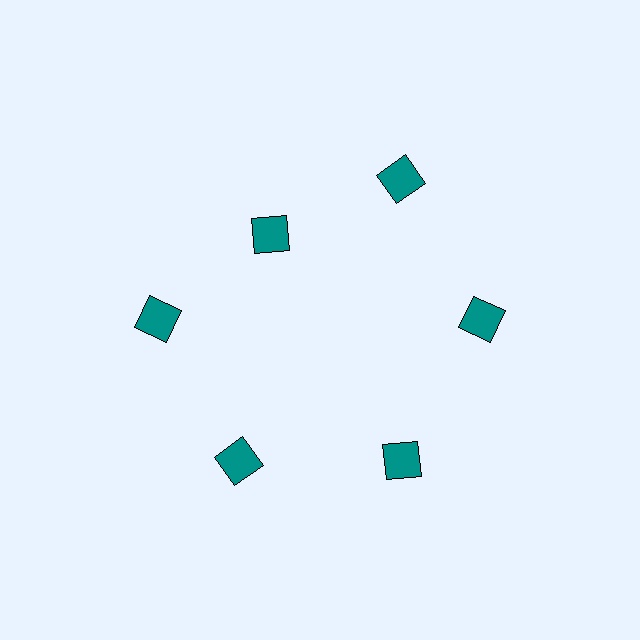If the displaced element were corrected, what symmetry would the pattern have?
It would have 6-fold rotational symmetry — the pattern would map onto itself every 60 degrees.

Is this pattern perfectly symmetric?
No. The 6 teal squares are arranged in a ring, but one element near the 11 o'clock position is pulled inward toward the center, breaking the 6-fold rotational symmetry.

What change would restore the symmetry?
The symmetry would be restored by moving it outward, back onto the ring so that all 6 squares sit at equal angles and equal distance from the center.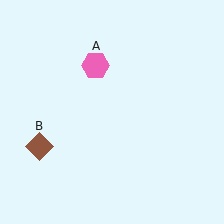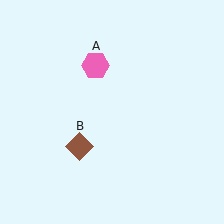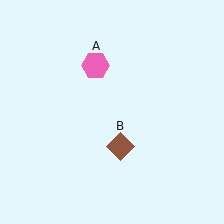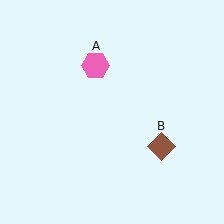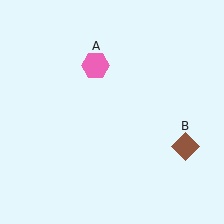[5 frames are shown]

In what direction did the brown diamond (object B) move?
The brown diamond (object B) moved right.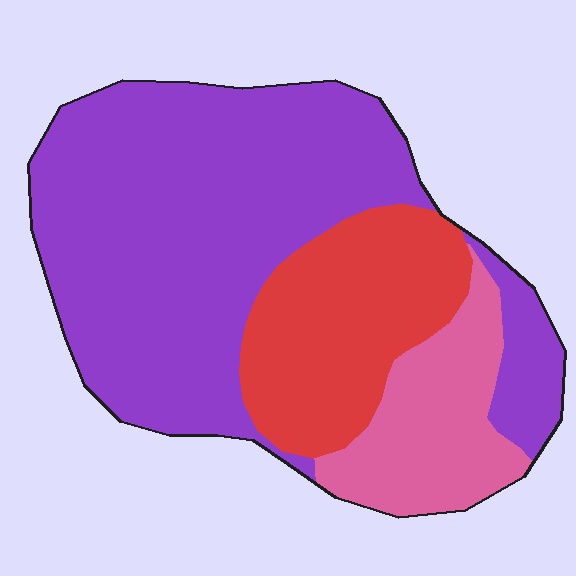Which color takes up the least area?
Pink, at roughly 15%.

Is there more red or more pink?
Red.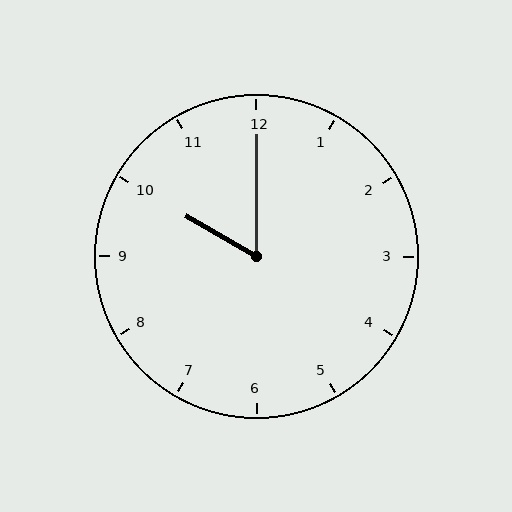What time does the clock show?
10:00.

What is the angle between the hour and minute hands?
Approximately 60 degrees.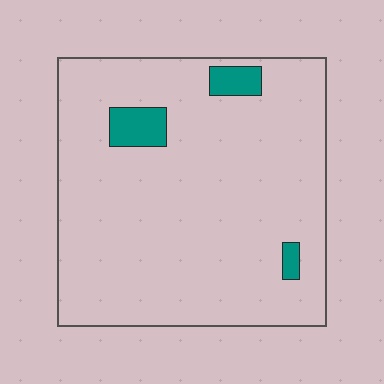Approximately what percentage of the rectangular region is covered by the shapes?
Approximately 5%.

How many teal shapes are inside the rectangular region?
3.